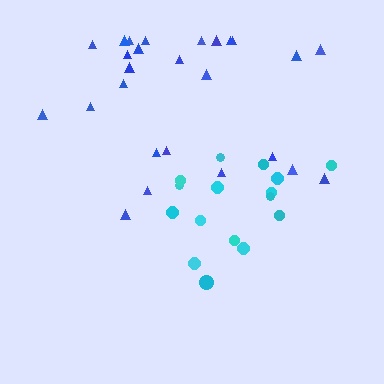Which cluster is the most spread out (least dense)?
Blue.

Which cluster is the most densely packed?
Cyan.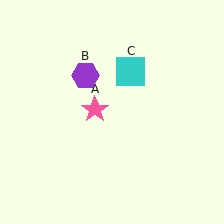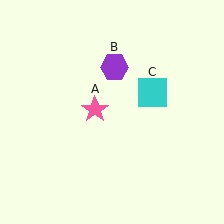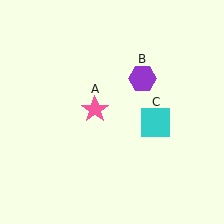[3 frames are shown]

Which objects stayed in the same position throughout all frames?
Pink star (object A) remained stationary.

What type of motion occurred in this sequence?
The purple hexagon (object B), cyan square (object C) rotated clockwise around the center of the scene.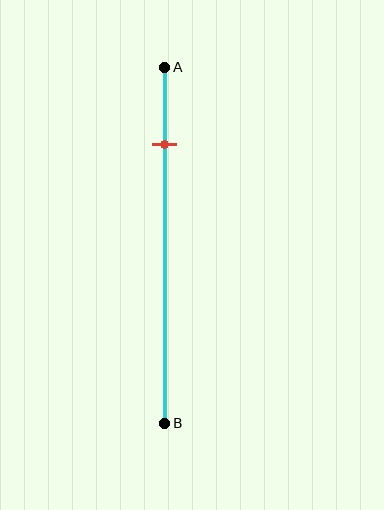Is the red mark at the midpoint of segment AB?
No, the mark is at about 20% from A, not at the 50% midpoint.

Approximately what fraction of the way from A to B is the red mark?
The red mark is approximately 20% of the way from A to B.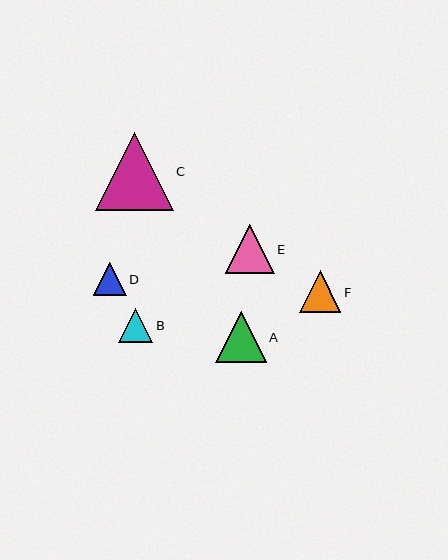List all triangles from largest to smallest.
From largest to smallest: C, A, E, F, B, D.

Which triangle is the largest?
Triangle C is the largest with a size of approximately 77 pixels.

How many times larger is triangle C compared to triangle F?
Triangle C is approximately 1.9 times the size of triangle F.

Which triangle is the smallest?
Triangle D is the smallest with a size of approximately 33 pixels.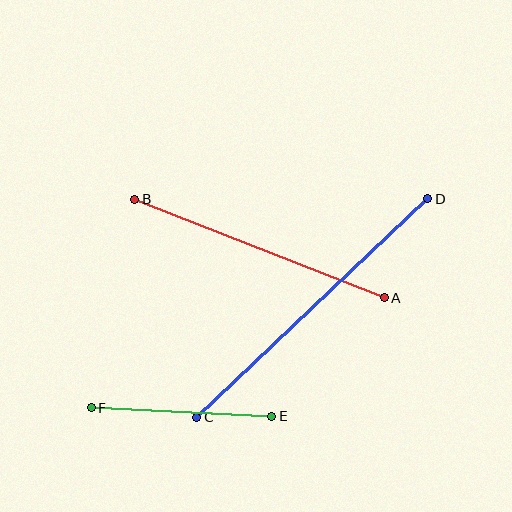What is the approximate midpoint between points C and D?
The midpoint is at approximately (312, 308) pixels.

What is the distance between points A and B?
The distance is approximately 268 pixels.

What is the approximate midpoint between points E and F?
The midpoint is at approximately (181, 412) pixels.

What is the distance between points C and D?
The distance is approximately 318 pixels.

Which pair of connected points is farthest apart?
Points C and D are farthest apart.